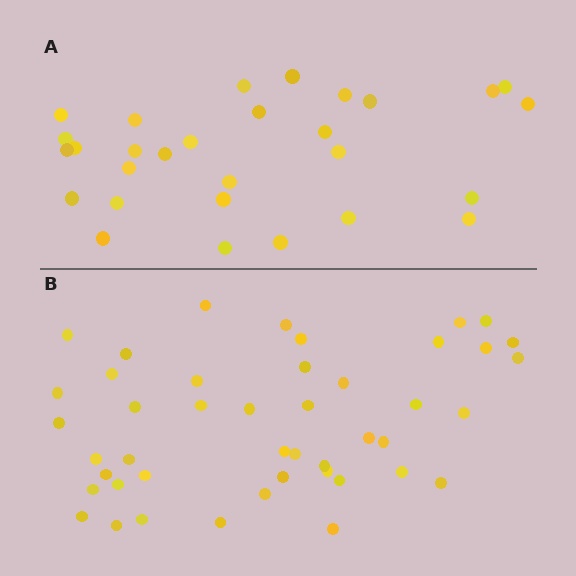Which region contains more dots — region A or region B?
Region B (the bottom region) has more dots.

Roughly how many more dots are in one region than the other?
Region B has approximately 15 more dots than region A.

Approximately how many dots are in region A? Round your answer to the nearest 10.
About 30 dots. (The exact count is 29, which rounds to 30.)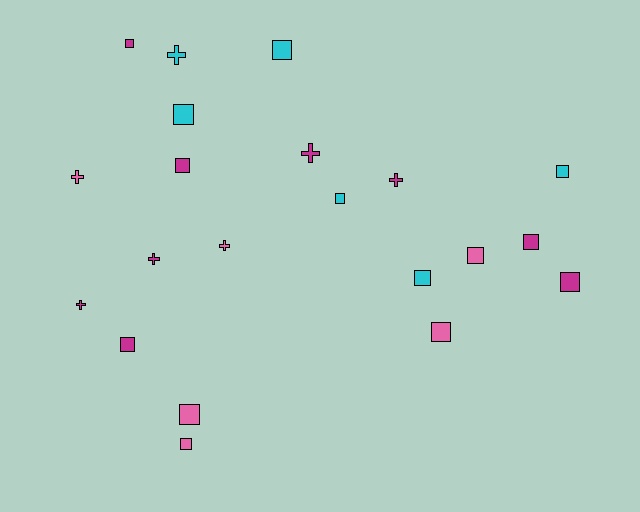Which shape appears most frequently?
Square, with 14 objects.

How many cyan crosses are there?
There is 1 cyan cross.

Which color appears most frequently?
Magenta, with 9 objects.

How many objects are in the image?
There are 21 objects.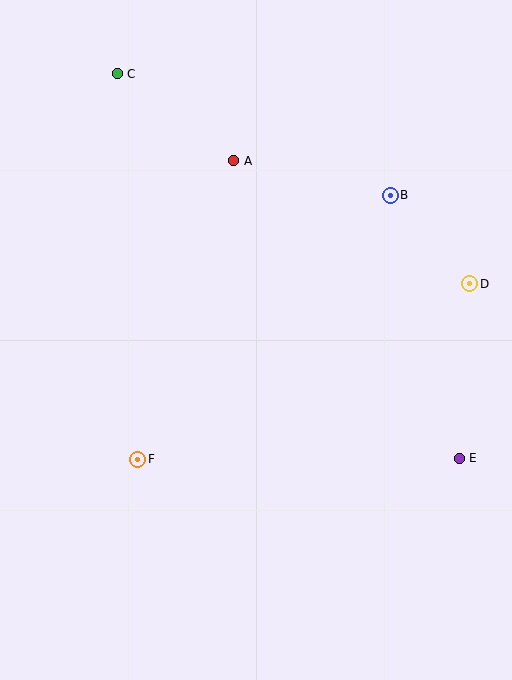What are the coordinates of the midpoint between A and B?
The midpoint between A and B is at (312, 178).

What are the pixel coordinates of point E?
Point E is at (459, 459).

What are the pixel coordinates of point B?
Point B is at (390, 195).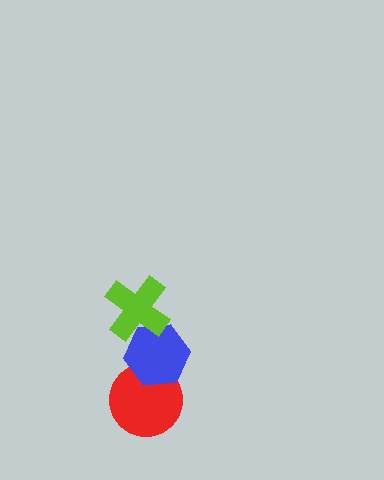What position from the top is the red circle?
The red circle is 3rd from the top.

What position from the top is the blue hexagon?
The blue hexagon is 2nd from the top.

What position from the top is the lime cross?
The lime cross is 1st from the top.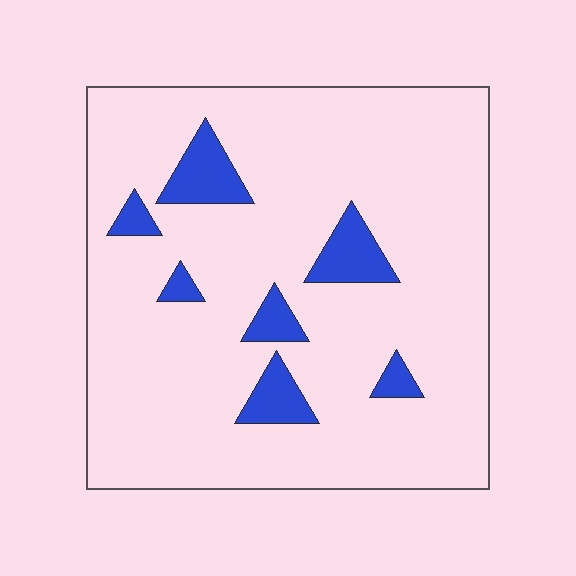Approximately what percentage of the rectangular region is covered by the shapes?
Approximately 10%.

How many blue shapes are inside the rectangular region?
7.